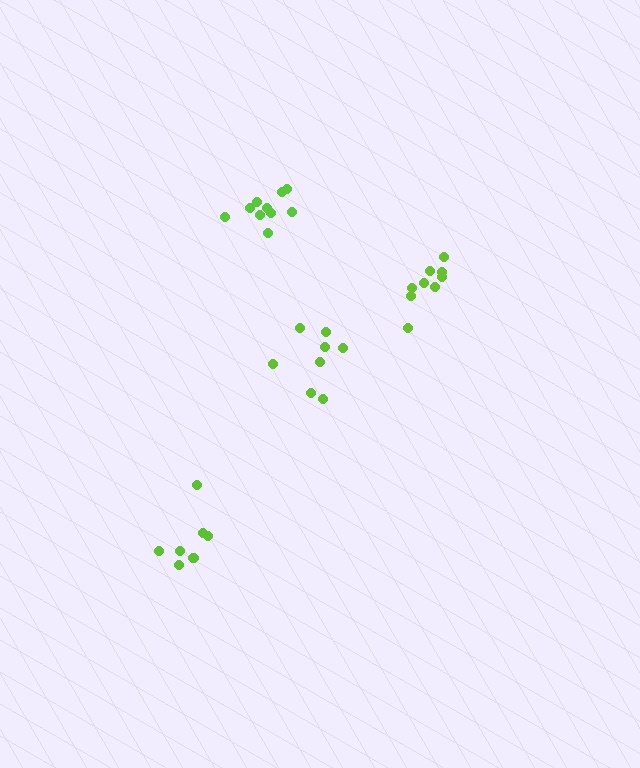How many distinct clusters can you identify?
There are 4 distinct clusters.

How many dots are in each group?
Group 1: 8 dots, Group 2: 8 dots, Group 3: 10 dots, Group 4: 9 dots (35 total).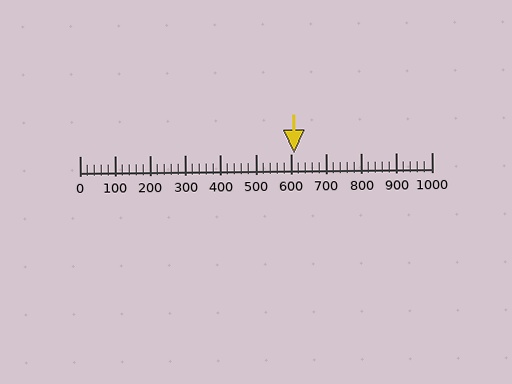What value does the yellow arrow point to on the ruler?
The yellow arrow points to approximately 608.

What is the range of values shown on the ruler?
The ruler shows values from 0 to 1000.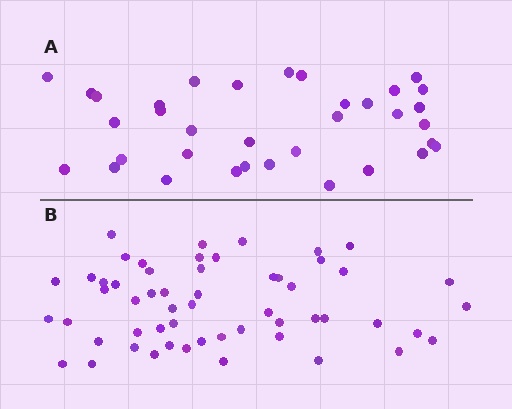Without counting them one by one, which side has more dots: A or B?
Region B (the bottom region) has more dots.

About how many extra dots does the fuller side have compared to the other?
Region B has approximately 20 more dots than region A.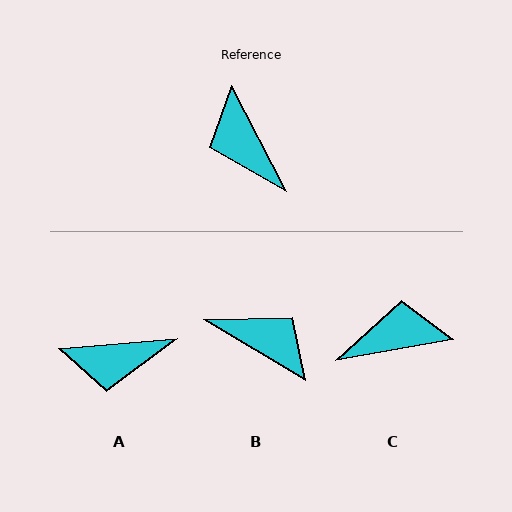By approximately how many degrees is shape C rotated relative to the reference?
Approximately 107 degrees clockwise.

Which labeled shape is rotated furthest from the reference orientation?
B, about 149 degrees away.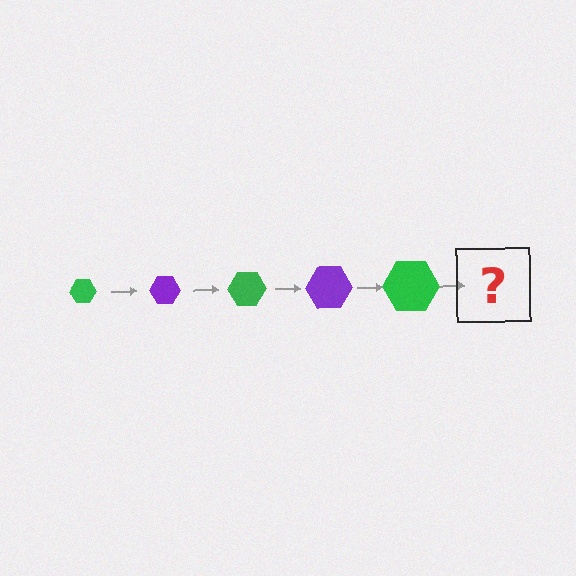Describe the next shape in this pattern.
It should be a purple hexagon, larger than the previous one.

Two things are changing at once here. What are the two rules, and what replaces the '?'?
The two rules are that the hexagon grows larger each step and the color cycles through green and purple. The '?' should be a purple hexagon, larger than the previous one.